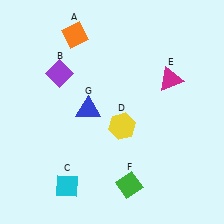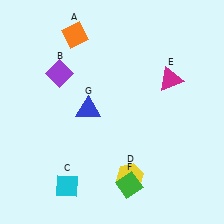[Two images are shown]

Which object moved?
The yellow hexagon (D) moved down.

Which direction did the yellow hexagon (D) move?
The yellow hexagon (D) moved down.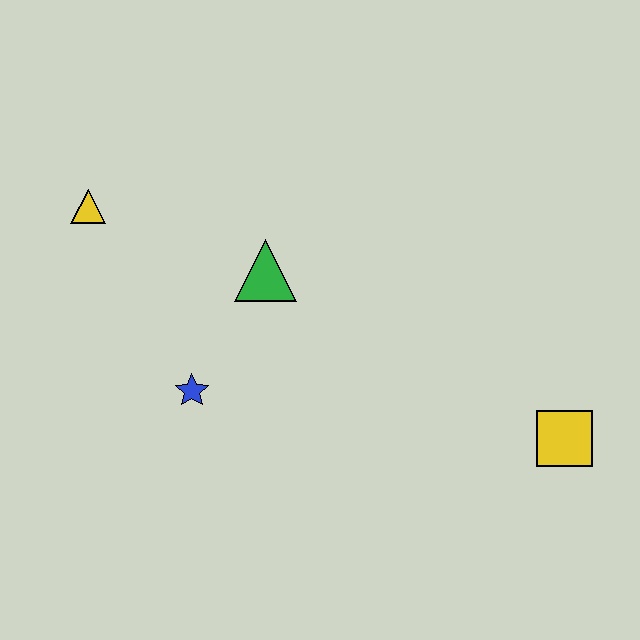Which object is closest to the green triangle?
The blue star is closest to the green triangle.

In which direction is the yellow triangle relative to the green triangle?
The yellow triangle is to the left of the green triangle.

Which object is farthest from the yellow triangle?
The yellow square is farthest from the yellow triangle.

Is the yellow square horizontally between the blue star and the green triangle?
No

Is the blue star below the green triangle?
Yes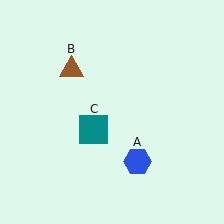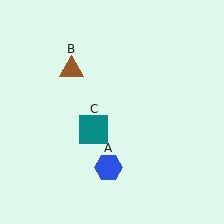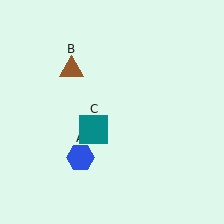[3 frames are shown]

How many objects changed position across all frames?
1 object changed position: blue hexagon (object A).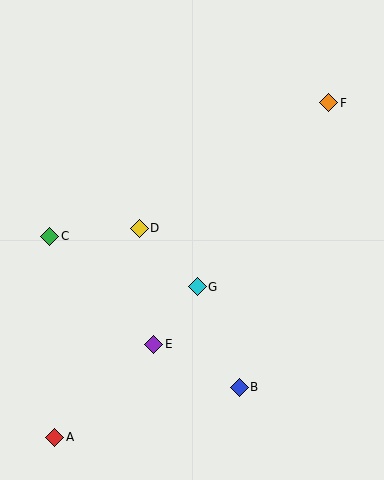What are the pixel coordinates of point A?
Point A is at (55, 437).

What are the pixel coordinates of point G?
Point G is at (197, 287).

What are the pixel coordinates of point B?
Point B is at (239, 387).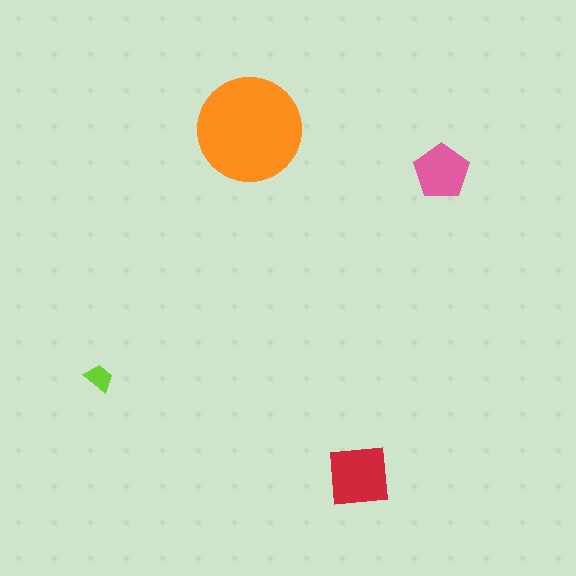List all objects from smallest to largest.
The lime trapezoid, the pink pentagon, the red square, the orange circle.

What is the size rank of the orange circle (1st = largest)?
1st.